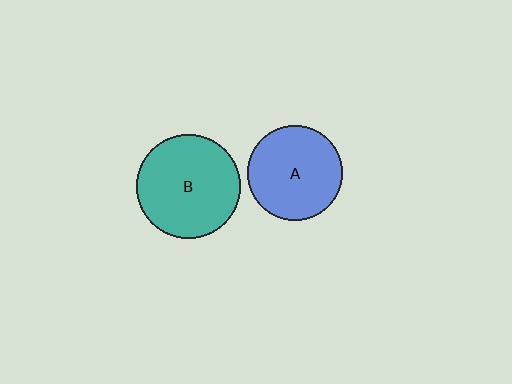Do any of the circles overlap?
No, none of the circles overlap.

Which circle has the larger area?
Circle B (teal).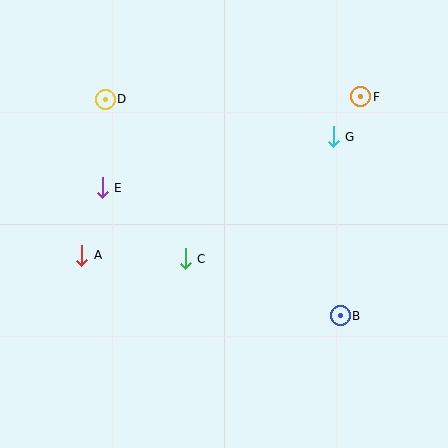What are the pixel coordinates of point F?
Point F is at (361, 97).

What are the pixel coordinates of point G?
Point G is at (333, 137).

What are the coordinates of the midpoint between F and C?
The midpoint between F and C is at (273, 178).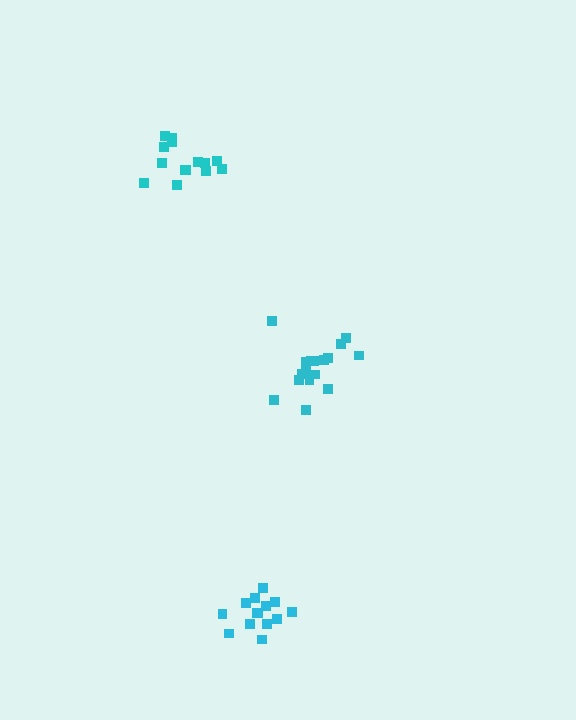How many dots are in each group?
Group 1: 18 dots, Group 2: 14 dots, Group 3: 14 dots (46 total).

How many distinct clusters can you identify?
There are 3 distinct clusters.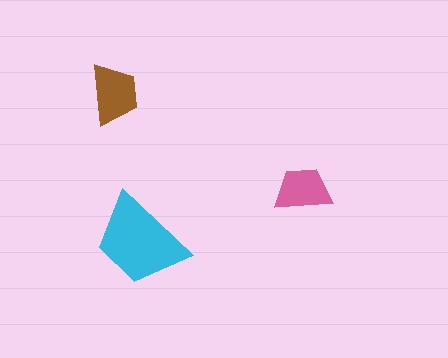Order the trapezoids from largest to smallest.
the cyan one, the brown one, the pink one.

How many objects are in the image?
There are 3 objects in the image.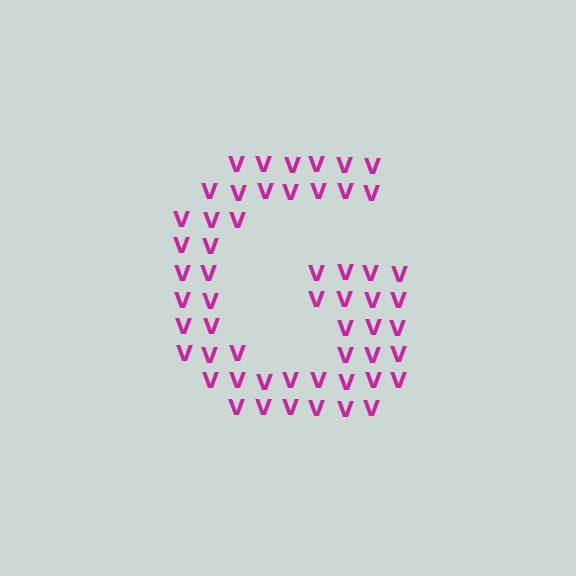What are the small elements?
The small elements are letter V's.